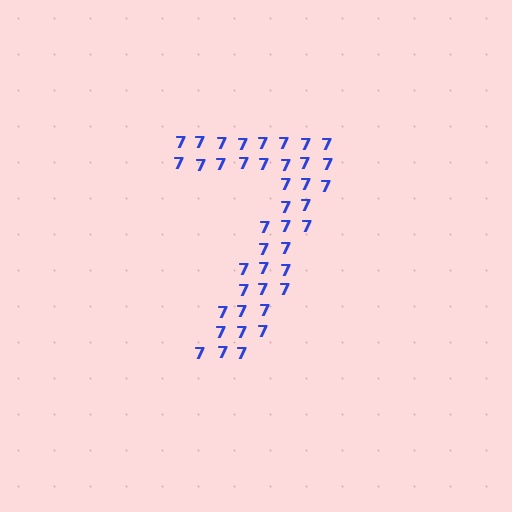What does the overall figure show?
The overall figure shows the digit 7.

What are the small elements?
The small elements are digit 7's.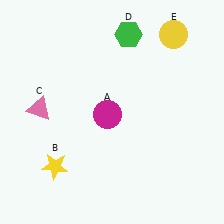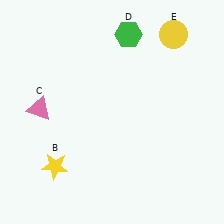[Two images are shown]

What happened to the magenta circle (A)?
The magenta circle (A) was removed in Image 2. It was in the bottom-left area of Image 1.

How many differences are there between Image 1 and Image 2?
There is 1 difference between the two images.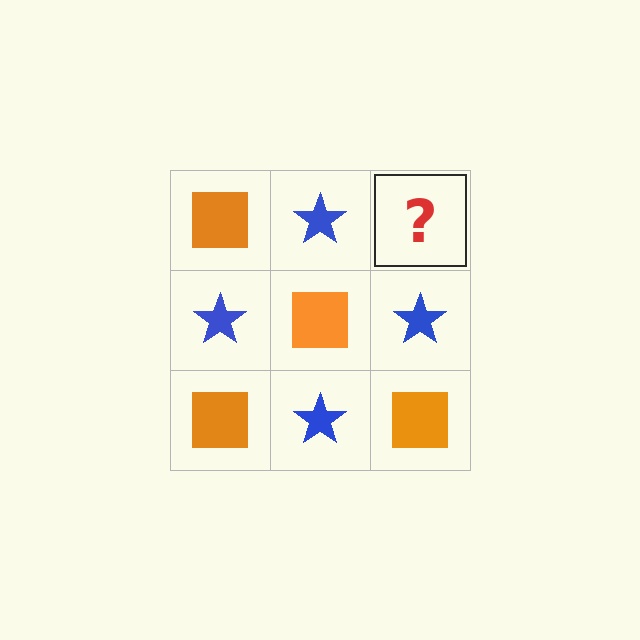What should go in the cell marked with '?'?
The missing cell should contain an orange square.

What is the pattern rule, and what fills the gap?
The rule is that it alternates orange square and blue star in a checkerboard pattern. The gap should be filled with an orange square.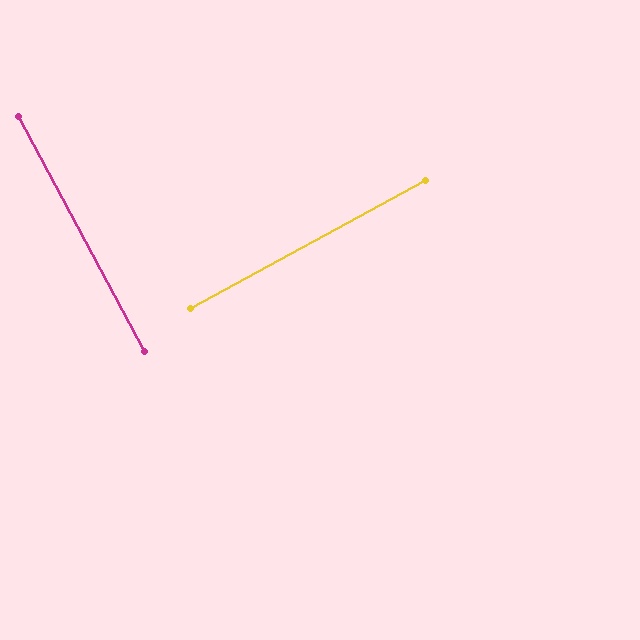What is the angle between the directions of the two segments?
Approximately 90 degrees.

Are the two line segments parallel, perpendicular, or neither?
Perpendicular — they meet at approximately 90°.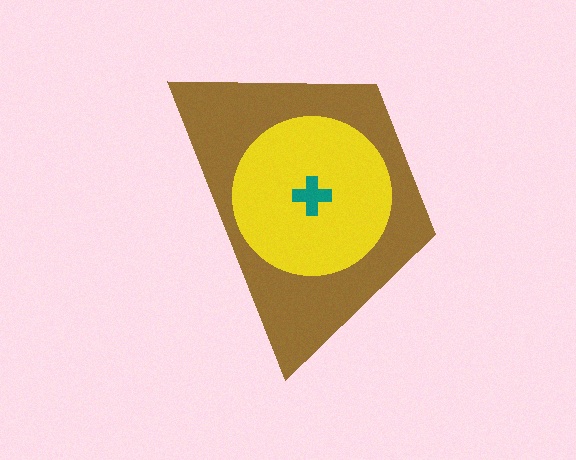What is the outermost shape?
The brown trapezoid.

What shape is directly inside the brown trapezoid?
The yellow circle.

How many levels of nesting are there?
3.